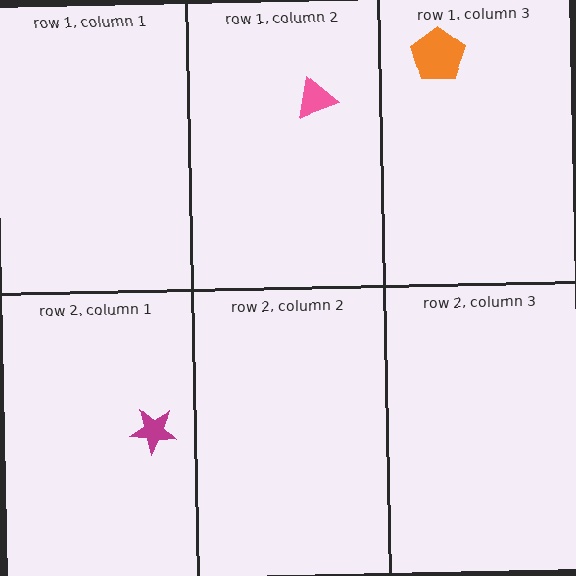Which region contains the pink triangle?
The row 1, column 2 region.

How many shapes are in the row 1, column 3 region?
1.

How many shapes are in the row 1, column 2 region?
1.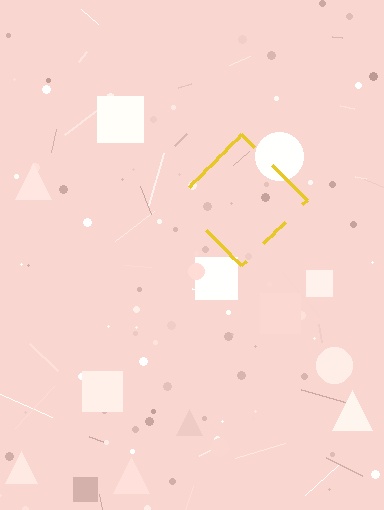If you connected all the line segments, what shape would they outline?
They would outline a diamond.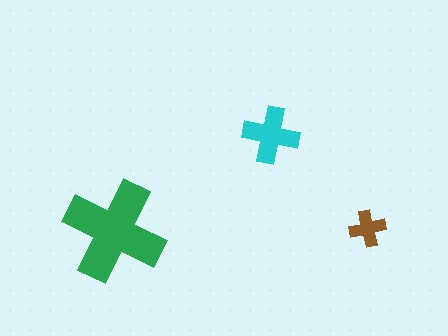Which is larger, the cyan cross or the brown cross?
The cyan one.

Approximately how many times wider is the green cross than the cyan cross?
About 2 times wider.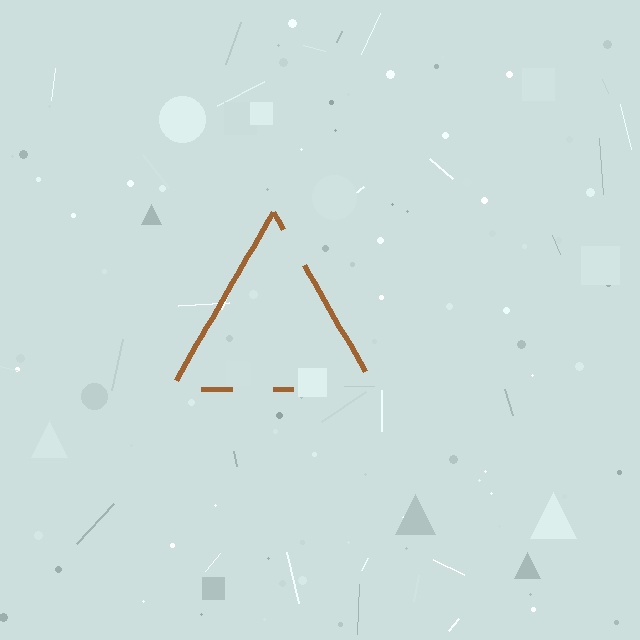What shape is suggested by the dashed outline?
The dashed outline suggests a triangle.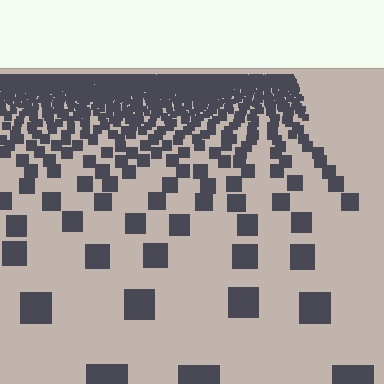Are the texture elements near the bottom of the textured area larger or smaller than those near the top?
Larger. Near the bottom, elements are closer to the viewer and appear at a bigger on-screen size.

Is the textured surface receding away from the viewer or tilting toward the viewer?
The surface is receding away from the viewer. Texture elements get smaller and denser toward the top.